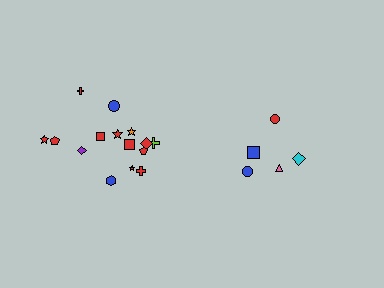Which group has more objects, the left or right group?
The left group.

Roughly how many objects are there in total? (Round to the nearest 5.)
Roughly 20 objects in total.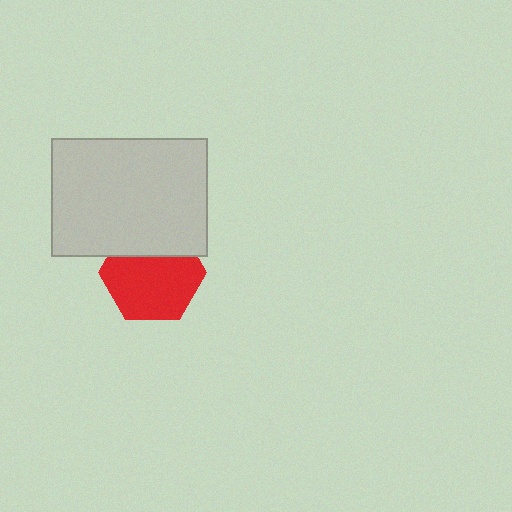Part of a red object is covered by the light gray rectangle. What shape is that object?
It is a hexagon.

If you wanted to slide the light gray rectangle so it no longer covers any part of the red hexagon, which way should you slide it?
Slide it up — that is the most direct way to separate the two shapes.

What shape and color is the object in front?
The object in front is a light gray rectangle.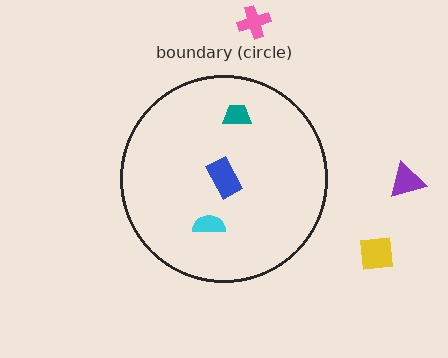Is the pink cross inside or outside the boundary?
Outside.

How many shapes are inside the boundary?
3 inside, 3 outside.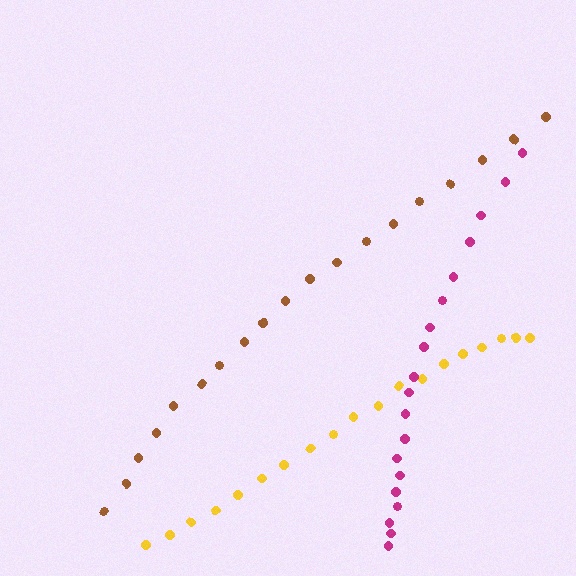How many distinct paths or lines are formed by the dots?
There are 3 distinct paths.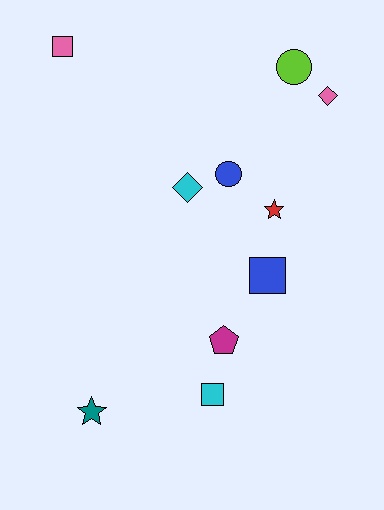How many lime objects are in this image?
There is 1 lime object.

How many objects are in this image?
There are 10 objects.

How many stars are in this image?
There are 2 stars.